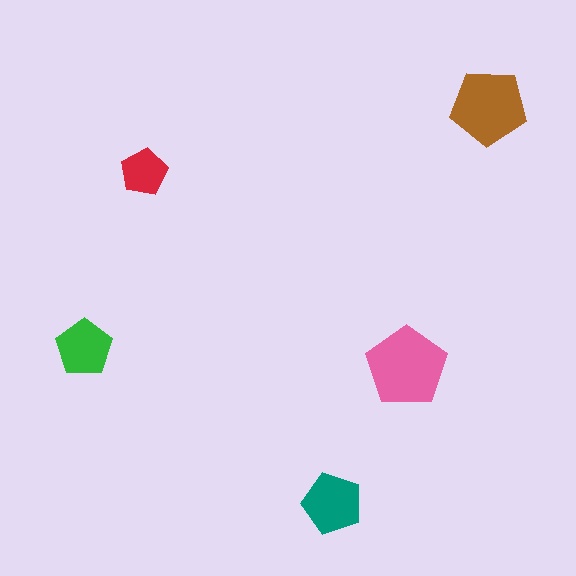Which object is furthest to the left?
The green pentagon is leftmost.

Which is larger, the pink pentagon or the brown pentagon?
The pink one.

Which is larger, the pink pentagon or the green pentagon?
The pink one.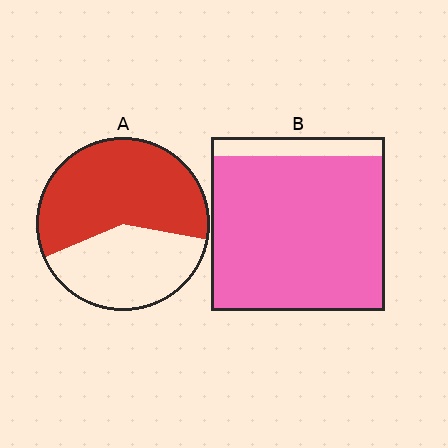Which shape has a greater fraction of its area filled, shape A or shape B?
Shape B.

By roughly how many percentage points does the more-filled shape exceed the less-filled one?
By roughly 30 percentage points (B over A).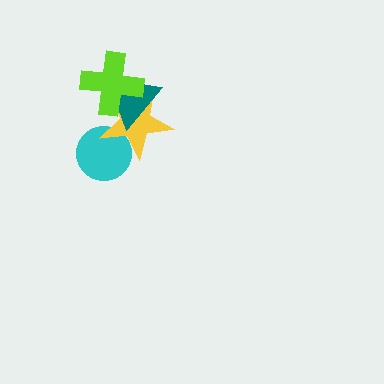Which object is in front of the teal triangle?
The lime cross is in front of the teal triangle.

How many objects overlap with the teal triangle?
2 objects overlap with the teal triangle.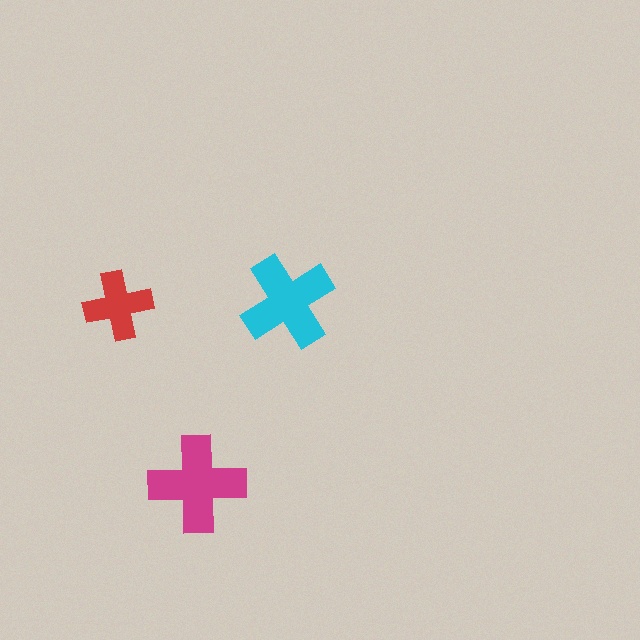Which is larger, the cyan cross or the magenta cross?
The magenta one.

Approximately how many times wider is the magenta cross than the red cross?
About 1.5 times wider.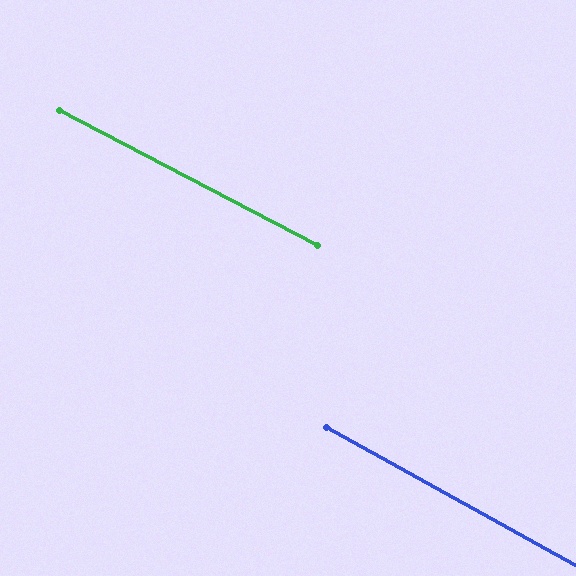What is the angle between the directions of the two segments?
Approximately 1 degree.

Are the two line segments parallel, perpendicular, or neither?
Parallel — their directions differ by only 1.4°.